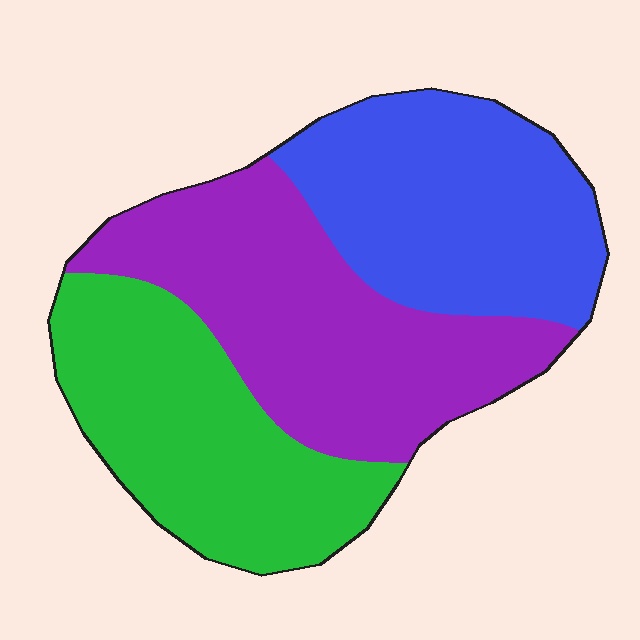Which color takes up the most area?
Purple, at roughly 35%.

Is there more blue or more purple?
Purple.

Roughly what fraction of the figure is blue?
Blue covers 32% of the figure.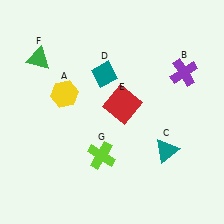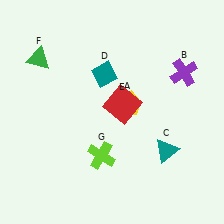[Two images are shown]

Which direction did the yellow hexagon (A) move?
The yellow hexagon (A) moved right.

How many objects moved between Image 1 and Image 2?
1 object moved between the two images.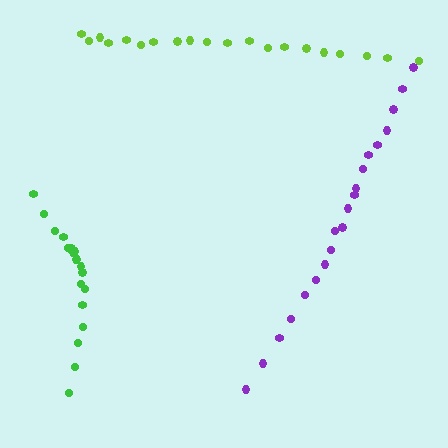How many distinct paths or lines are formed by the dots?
There are 3 distinct paths.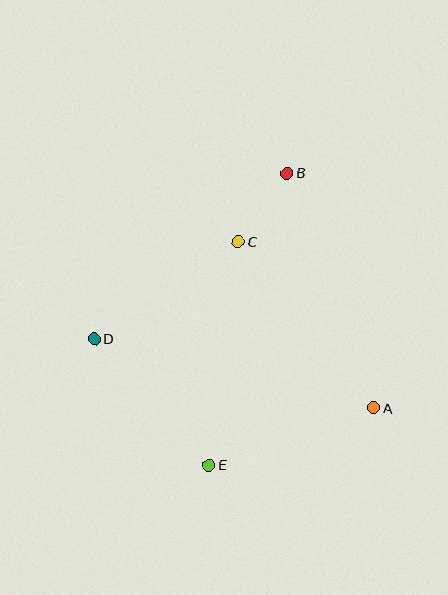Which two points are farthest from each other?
Points B and E are farthest from each other.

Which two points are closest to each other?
Points B and C are closest to each other.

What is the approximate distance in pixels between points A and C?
The distance between A and C is approximately 214 pixels.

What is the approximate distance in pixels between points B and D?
The distance between B and D is approximately 255 pixels.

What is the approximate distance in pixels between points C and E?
The distance between C and E is approximately 225 pixels.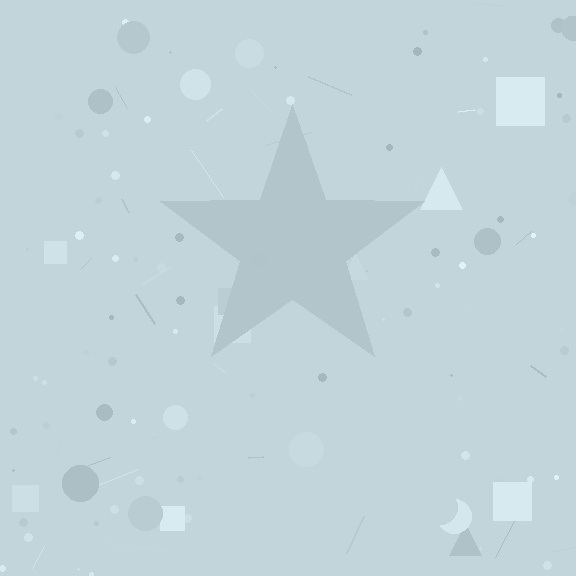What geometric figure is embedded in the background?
A star is embedded in the background.